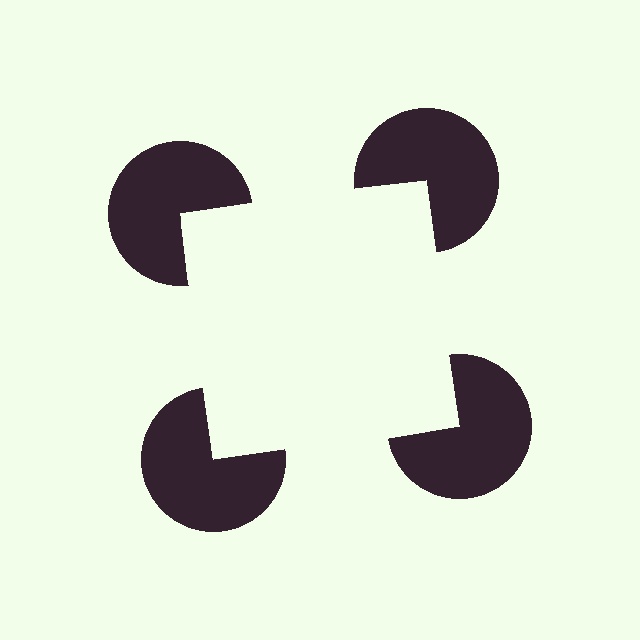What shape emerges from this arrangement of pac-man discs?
An illusory square — its edges are inferred from the aligned wedge cuts in the pac-man discs, not physically drawn.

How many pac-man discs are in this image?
There are 4 — one at each vertex of the illusory square.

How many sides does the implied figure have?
4 sides.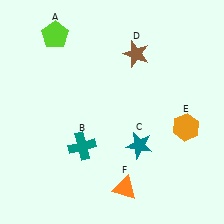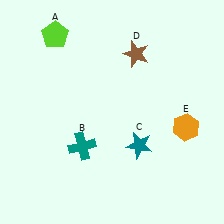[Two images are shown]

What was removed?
The orange triangle (F) was removed in Image 2.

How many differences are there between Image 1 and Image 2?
There is 1 difference between the two images.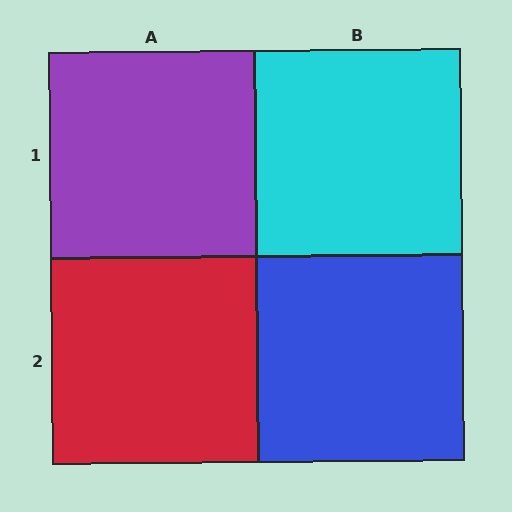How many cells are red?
1 cell is red.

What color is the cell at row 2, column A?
Red.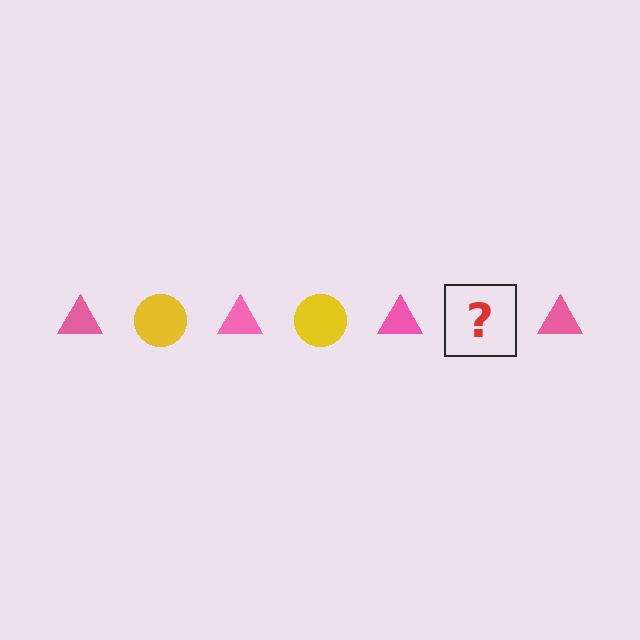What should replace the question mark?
The question mark should be replaced with a yellow circle.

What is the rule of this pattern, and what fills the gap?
The rule is that the pattern alternates between pink triangle and yellow circle. The gap should be filled with a yellow circle.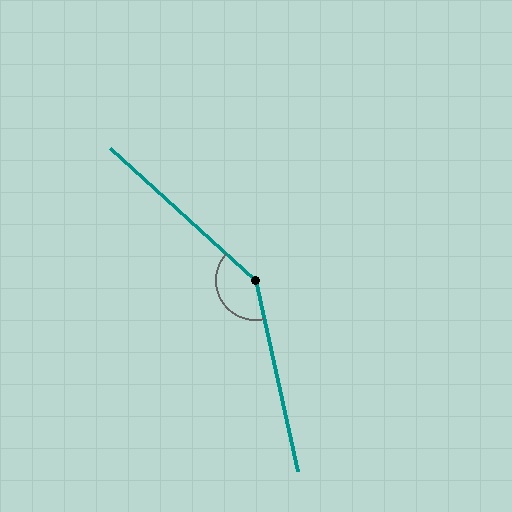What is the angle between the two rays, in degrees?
Approximately 145 degrees.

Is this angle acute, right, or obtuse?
It is obtuse.